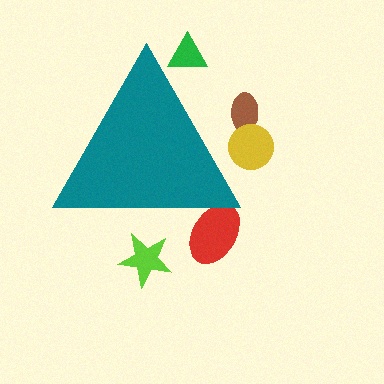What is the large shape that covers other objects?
A teal triangle.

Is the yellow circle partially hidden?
Yes, the yellow circle is partially hidden behind the teal triangle.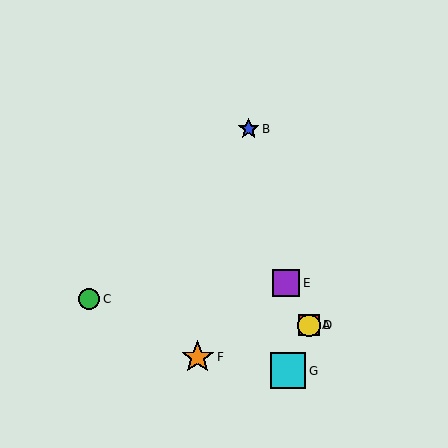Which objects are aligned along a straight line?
Objects A, D, E are aligned along a straight line.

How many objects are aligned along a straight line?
3 objects (A, D, E) are aligned along a straight line.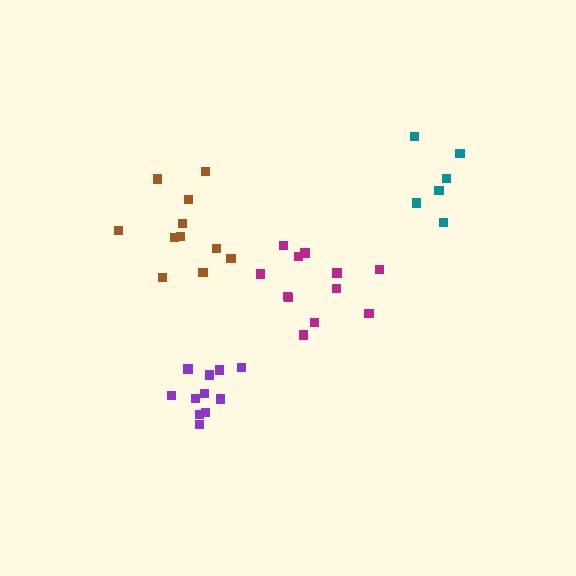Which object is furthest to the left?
The brown cluster is leftmost.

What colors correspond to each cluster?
The clusters are colored: teal, purple, brown, magenta.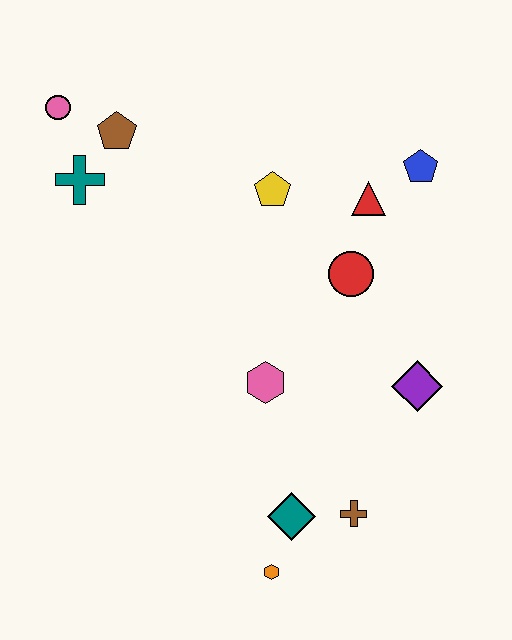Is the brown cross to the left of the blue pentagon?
Yes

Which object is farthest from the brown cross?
The pink circle is farthest from the brown cross.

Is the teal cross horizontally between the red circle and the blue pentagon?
No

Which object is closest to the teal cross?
The brown pentagon is closest to the teal cross.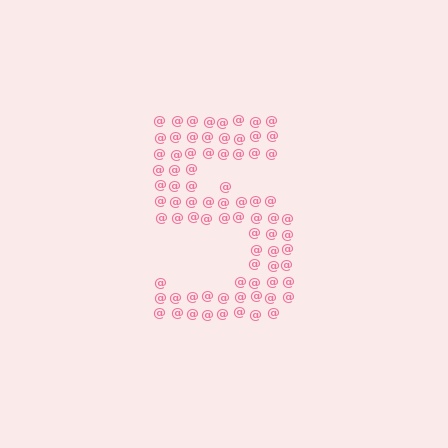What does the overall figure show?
The overall figure shows the digit 5.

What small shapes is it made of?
It is made of small at signs.